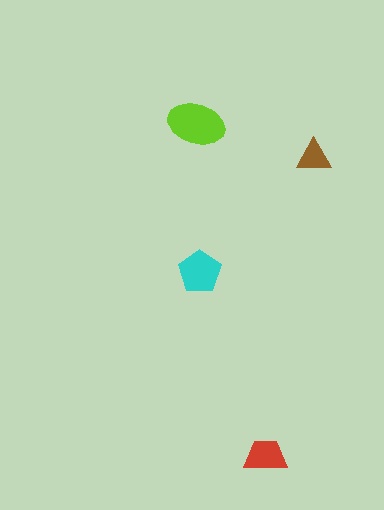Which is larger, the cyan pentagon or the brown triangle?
The cyan pentagon.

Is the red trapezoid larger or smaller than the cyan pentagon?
Smaller.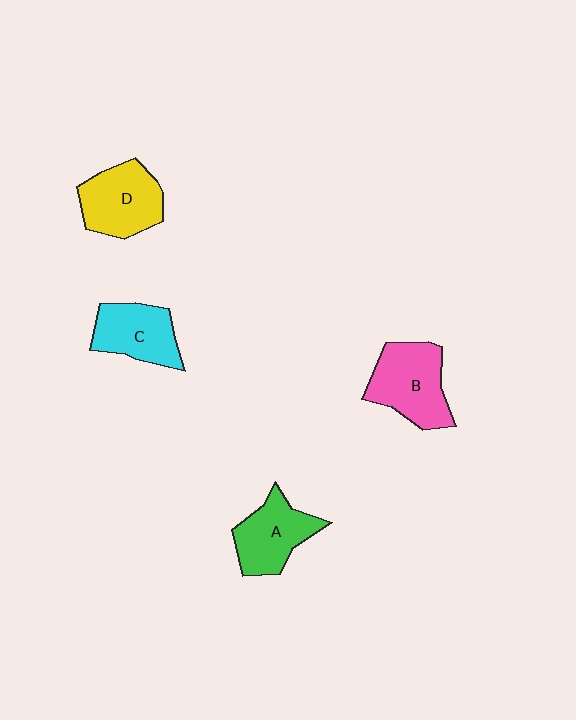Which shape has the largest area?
Shape B (pink).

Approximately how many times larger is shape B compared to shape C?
Approximately 1.2 times.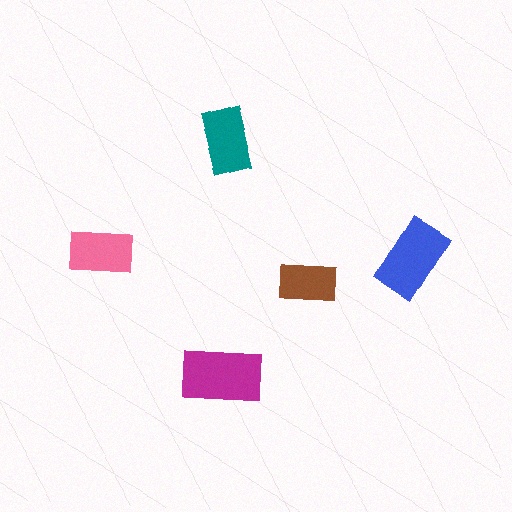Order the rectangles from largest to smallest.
the magenta one, the blue one, the teal one, the pink one, the brown one.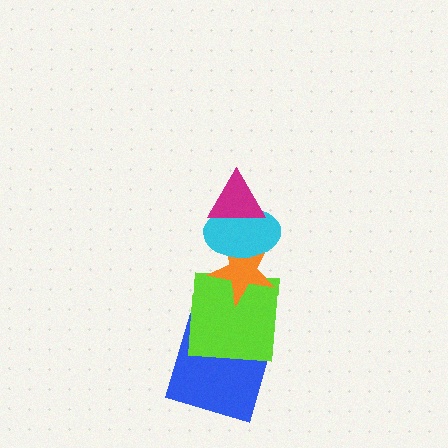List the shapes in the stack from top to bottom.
From top to bottom: the magenta triangle, the cyan ellipse, the orange star, the lime square, the blue square.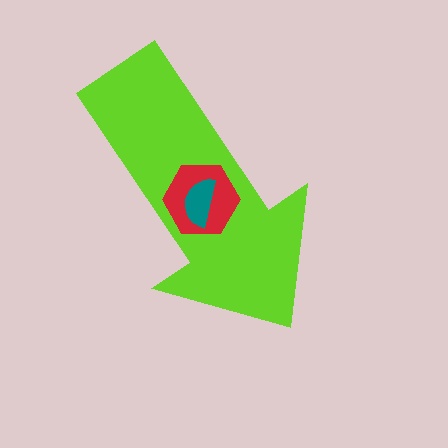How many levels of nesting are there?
3.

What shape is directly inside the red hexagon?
The teal semicircle.